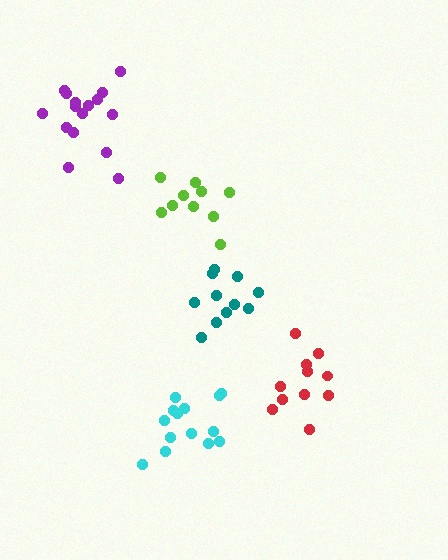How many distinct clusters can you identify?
There are 5 distinct clusters.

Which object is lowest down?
The cyan cluster is bottommost.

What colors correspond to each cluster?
The clusters are colored: red, teal, lime, cyan, purple.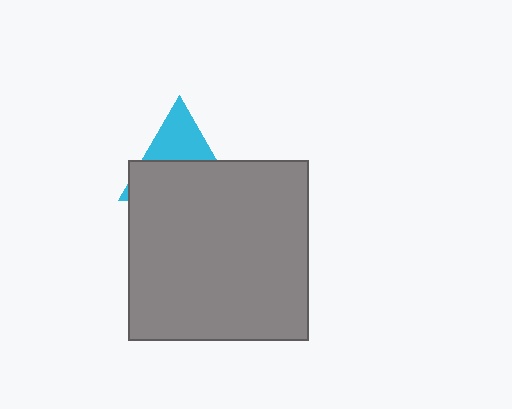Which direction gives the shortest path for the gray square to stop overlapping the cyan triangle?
Moving down gives the shortest separation.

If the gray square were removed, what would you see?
You would see the complete cyan triangle.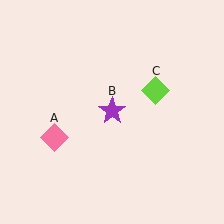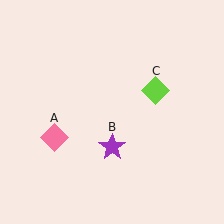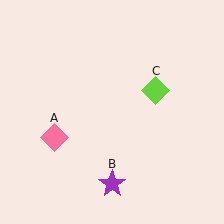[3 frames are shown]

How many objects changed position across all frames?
1 object changed position: purple star (object B).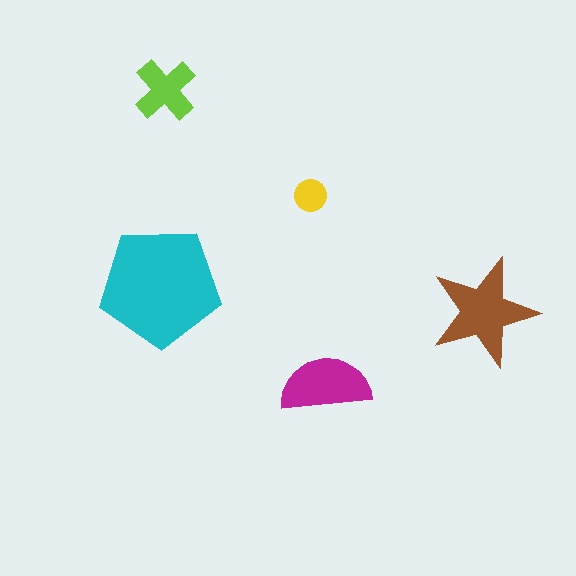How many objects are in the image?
There are 5 objects in the image.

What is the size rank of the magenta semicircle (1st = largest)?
3rd.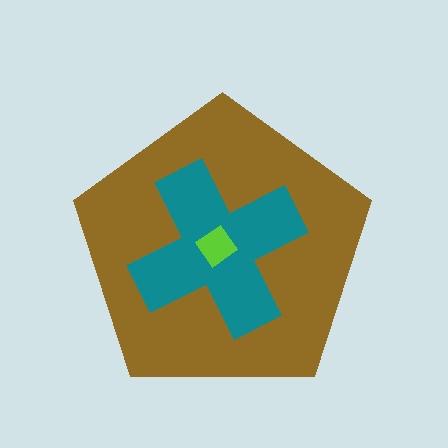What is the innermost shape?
The lime diamond.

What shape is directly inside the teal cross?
The lime diamond.